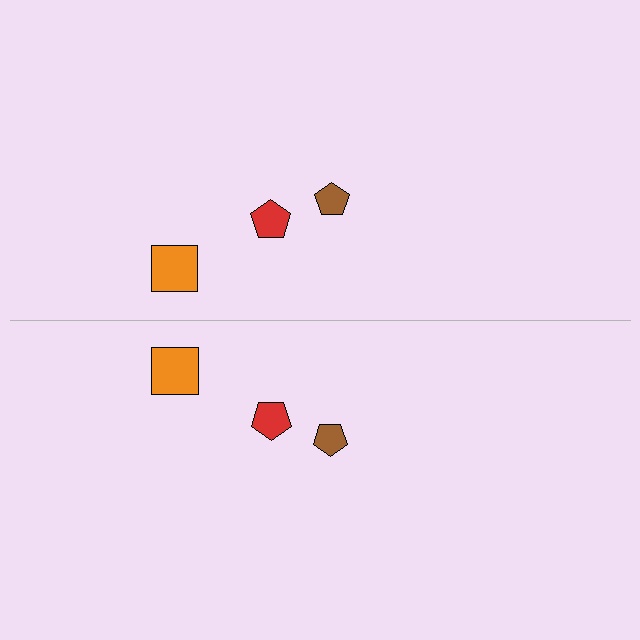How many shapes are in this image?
There are 6 shapes in this image.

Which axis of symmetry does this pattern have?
The pattern has a horizontal axis of symmetry running through the center of the image.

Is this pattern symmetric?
Yes, this pattern has bilateral (reflection) symmetry.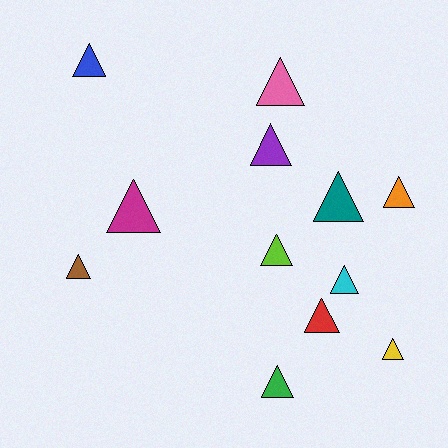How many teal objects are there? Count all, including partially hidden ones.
There is 1 teal object.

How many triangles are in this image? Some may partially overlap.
There are 12 triangles.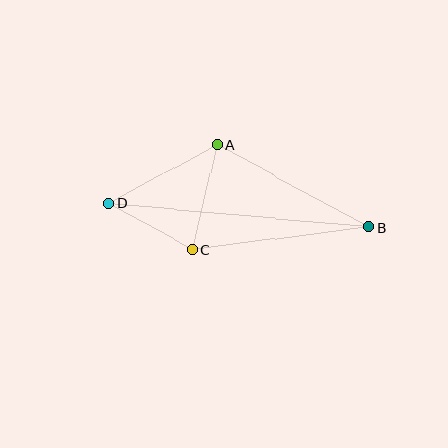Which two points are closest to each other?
Points C and D are closest to each other.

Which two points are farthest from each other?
Points B and D are farthest from each other.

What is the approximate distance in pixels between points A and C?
The distance between A and C is approximately 108 pixels.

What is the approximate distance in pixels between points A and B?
The distance between A and B is approximately 173 pixels.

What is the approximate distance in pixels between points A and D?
The distance between A and D is approximately 123 pixels.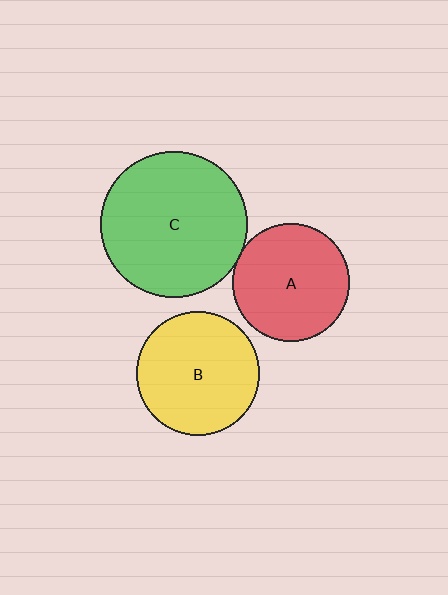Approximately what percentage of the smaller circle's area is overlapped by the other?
Approximately 5%.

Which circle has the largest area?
Circle C (green).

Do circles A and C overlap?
Yes.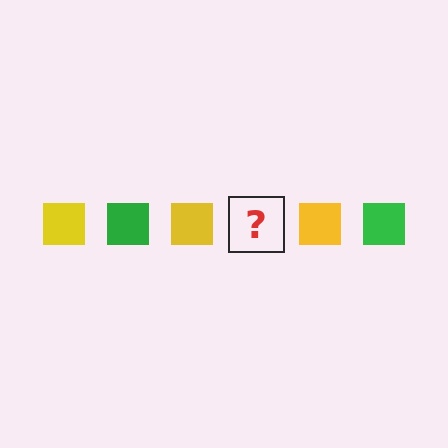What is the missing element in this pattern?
The missing element is a green square.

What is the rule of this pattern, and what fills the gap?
The rule is that the pattern cycles through yellow, green squares. The gap should be filled with a green square.